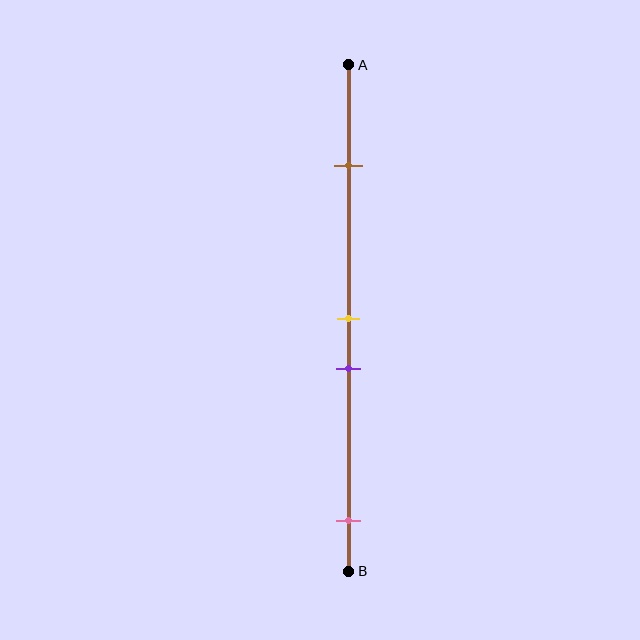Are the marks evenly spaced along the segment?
No, the marks are not evenly spaced.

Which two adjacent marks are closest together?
The yellow and purple marks are the closest adjacent pair.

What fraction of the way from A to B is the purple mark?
The purple mark is approximately 60% (0.6) of the way from A to B.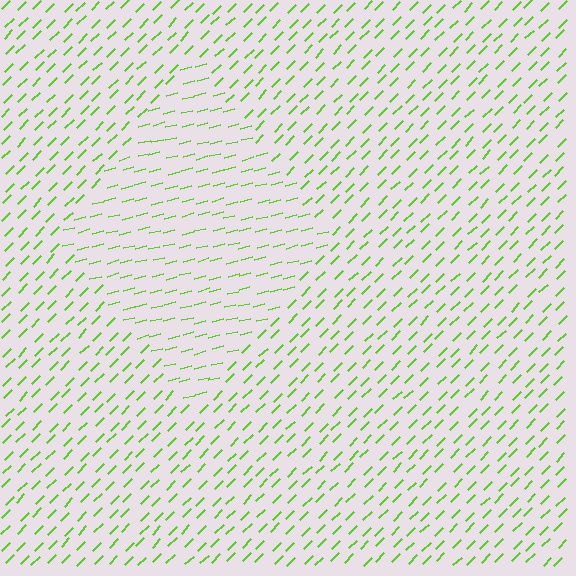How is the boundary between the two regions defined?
The boundary is defined purely by a change in line orientation (approximately 31 degrees difference). All lines are the same color and thickness.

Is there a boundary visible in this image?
Yes, there is a texture boundary formed by a change in line orientation.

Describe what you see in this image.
The image is filled with small lime line segments. A diamond region in the image has lines oriented differently from the surrounding lines, creating a visible texture boundary.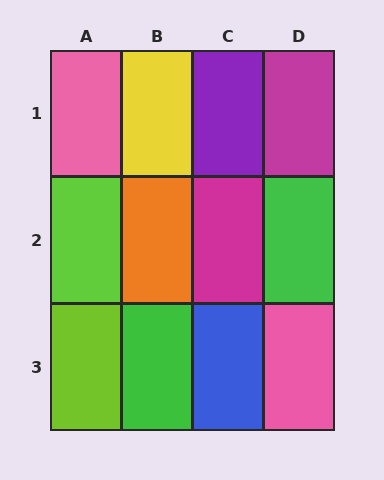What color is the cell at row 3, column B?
Green.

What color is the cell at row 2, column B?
Orange.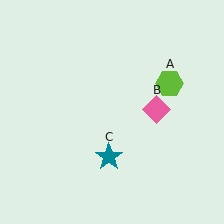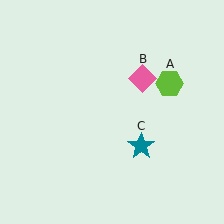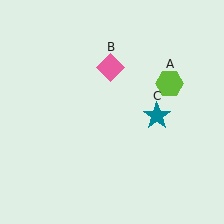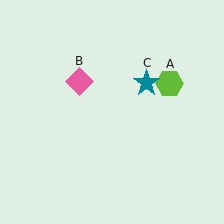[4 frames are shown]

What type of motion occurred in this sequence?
The pink diamond (object B), teal star (object C) rotated counterclockwise around the center of the scene.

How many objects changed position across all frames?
2 objects changed position: pink diamond (object B), teal star (object C).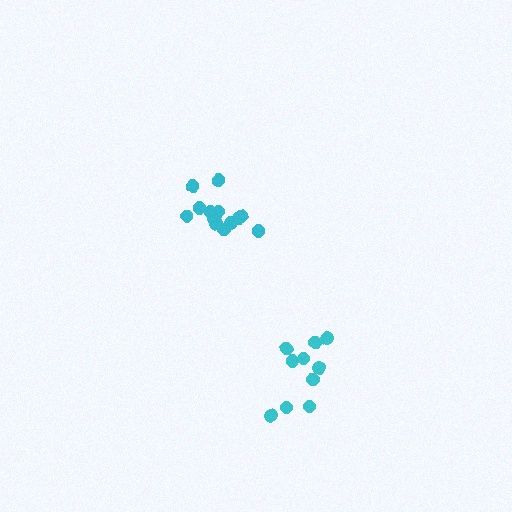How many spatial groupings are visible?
There are 2 spatial groupings.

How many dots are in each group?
Group 1: 13 dots, Group 2: 10 dots (23 total).